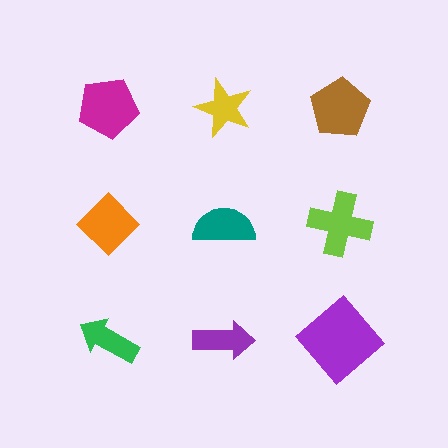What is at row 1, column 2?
A yellow star.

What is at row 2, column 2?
A teal semicircle.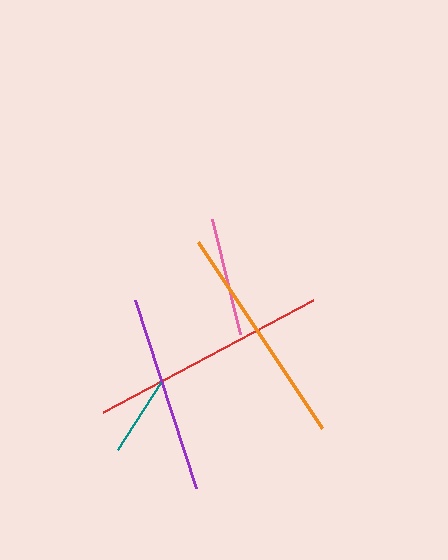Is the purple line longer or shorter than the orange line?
The orange line is longer than the purple line.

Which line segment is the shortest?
The teal line is the shortest at approximately 80 pixels.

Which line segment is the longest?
The red line is the longest at approximately 238 pixels.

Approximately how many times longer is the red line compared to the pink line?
The red line is approximately 2.0 times the length of the pink line.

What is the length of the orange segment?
The orange segment is approximately 223 pixels long.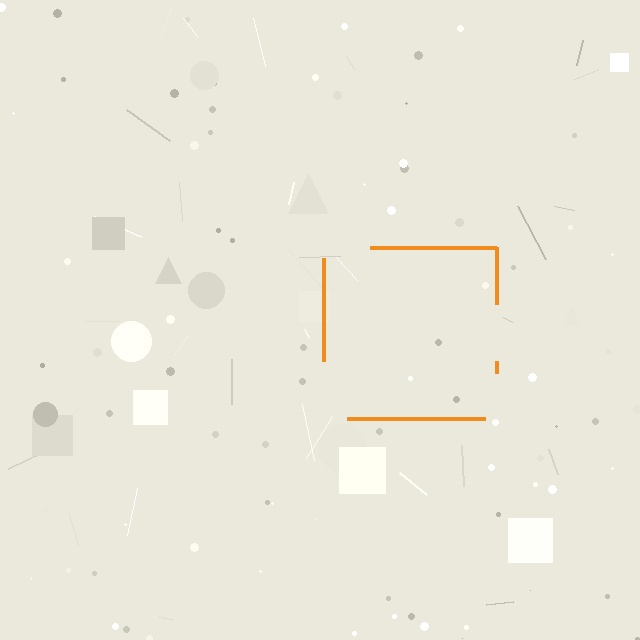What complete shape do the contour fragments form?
The contour fragments form a square.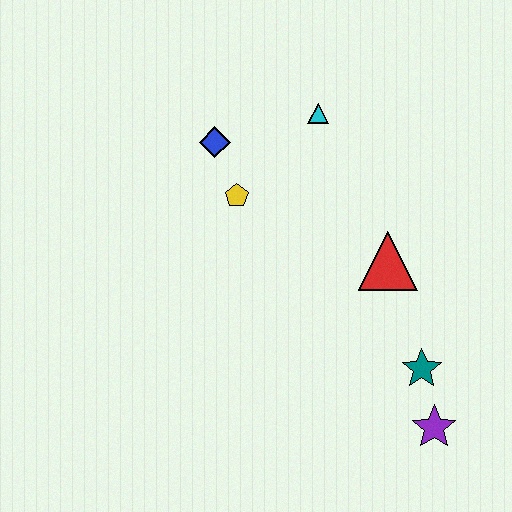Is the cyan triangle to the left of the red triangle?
Yes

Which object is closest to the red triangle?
The teal star is closest to the red triangle.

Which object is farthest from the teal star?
The blue diamond is farthest from the teal star.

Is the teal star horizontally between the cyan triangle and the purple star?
Yes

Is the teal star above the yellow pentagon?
No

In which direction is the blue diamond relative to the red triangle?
The blue diamond is to the left of the red triangle.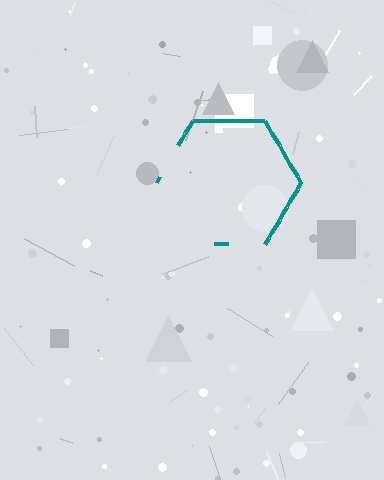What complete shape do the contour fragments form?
The contour fragments form a hexagon.